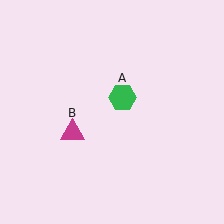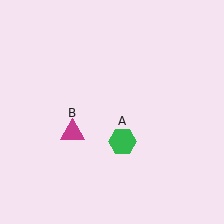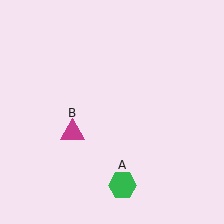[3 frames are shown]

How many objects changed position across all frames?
1 object changed position: green hexagon (object A).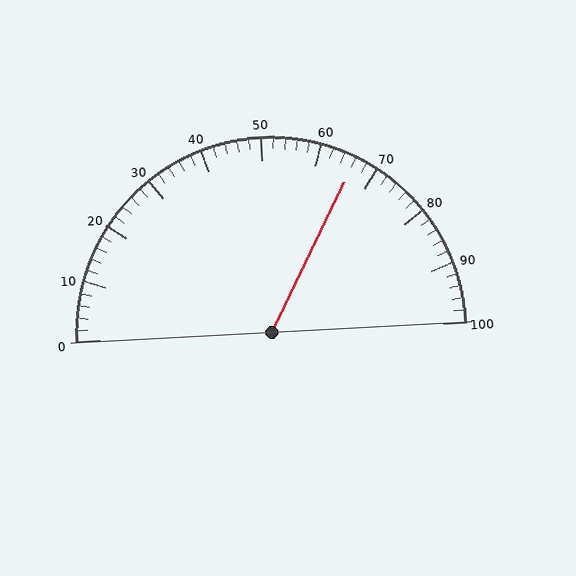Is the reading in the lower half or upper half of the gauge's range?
The reading is in the upper half of the range (0 to 100).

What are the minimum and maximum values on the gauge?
The gauge ranges from 0 to 100.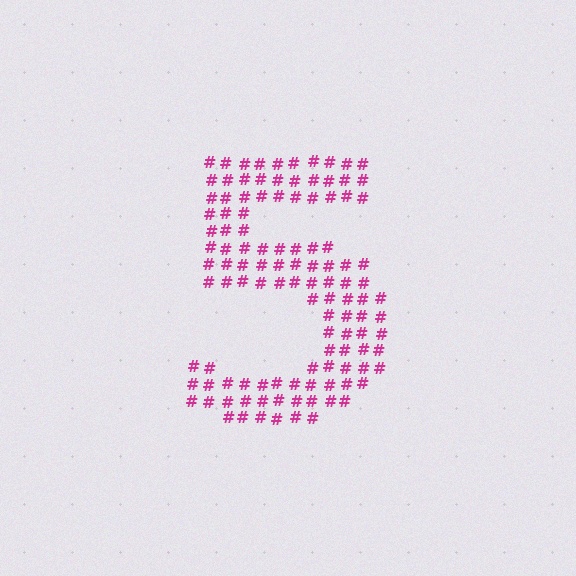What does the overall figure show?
The overall figure shows the digit 5.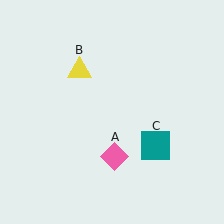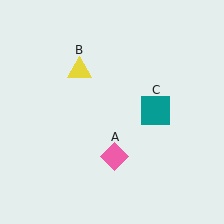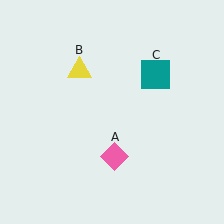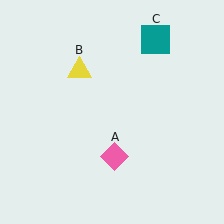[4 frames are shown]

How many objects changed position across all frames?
1 object changed position: teal square (object C).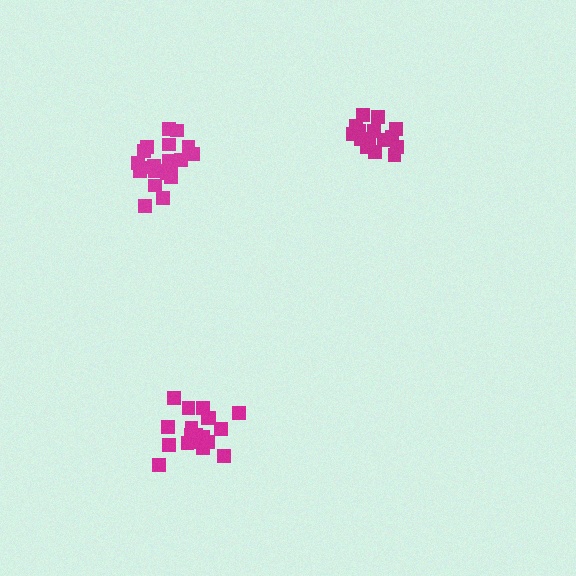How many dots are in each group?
Group 1: 21 dots, Group 2: 21 dots, Group 3: 15 dots (57 total).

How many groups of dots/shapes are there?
There are 3 groups.